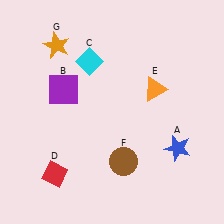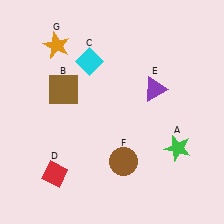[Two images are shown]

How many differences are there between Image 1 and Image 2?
There are 3 differences between the two images.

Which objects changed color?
A changed from blue to green. B changed from purple to brown. E changed from orange to purple.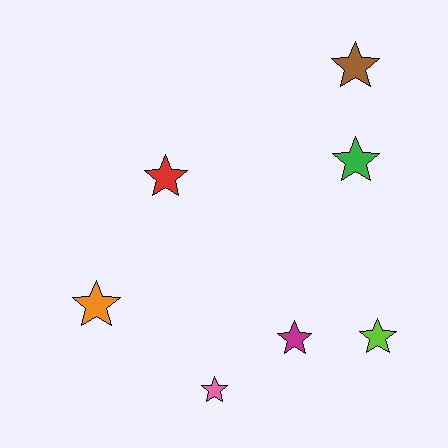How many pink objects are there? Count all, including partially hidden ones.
There is 1 pink object.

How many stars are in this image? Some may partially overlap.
There are 7 stars.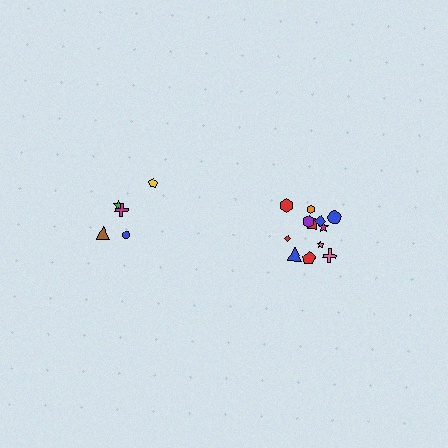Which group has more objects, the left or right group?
The right group.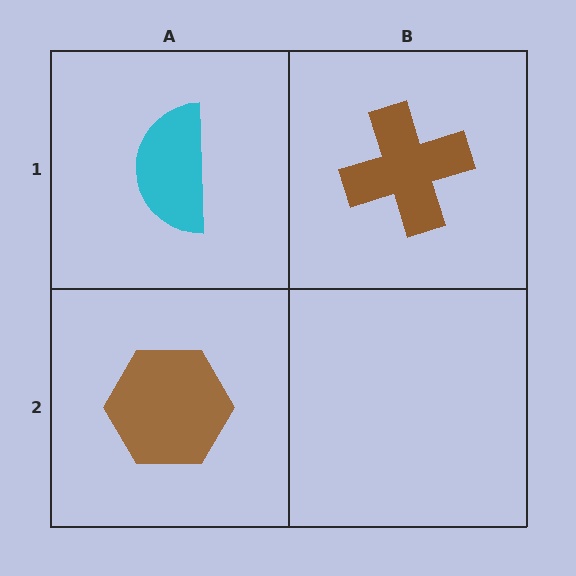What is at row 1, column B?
A brown cross.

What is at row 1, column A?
A cyan semicircle.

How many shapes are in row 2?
1 shape.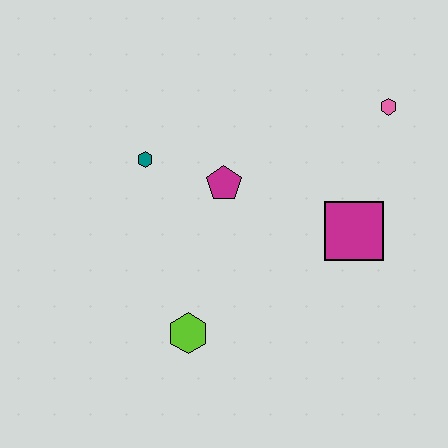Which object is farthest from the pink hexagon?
The lime hexagon is farthest from the pink hexagon.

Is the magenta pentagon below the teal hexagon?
Yes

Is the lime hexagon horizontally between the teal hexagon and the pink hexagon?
Yes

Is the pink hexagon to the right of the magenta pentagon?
Yes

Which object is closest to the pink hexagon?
The magenta square is closest to the pink hexagon.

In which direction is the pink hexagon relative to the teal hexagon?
The pink hexagon is to the right of the teal hexagon.